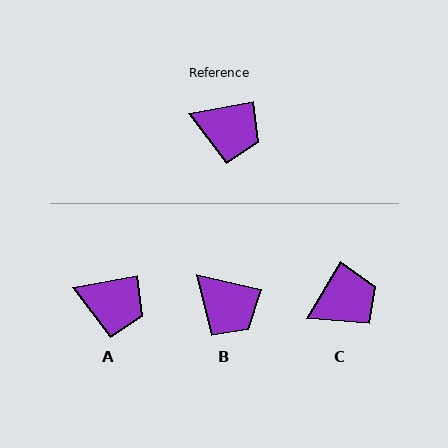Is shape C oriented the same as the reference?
No, it is off by about 48 degrees.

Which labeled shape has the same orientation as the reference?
A.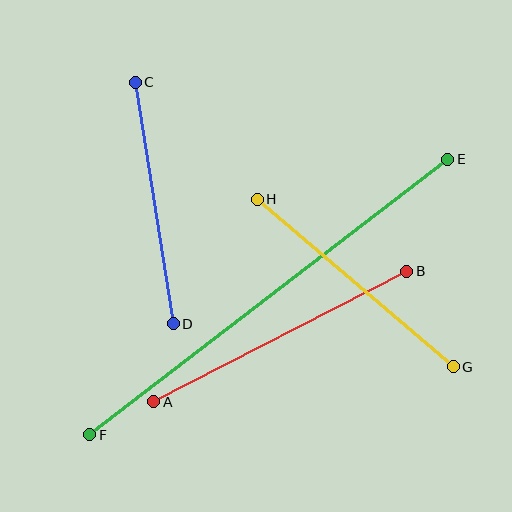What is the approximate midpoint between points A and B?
The midpoint is at approximately (280, 337) pixels.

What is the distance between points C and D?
The distance is approximately 244 pixels.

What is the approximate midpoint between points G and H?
The midpoint is at approximately (355, 283) pixels.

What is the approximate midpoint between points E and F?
The midpoint is at approximately (269, 297) pixels.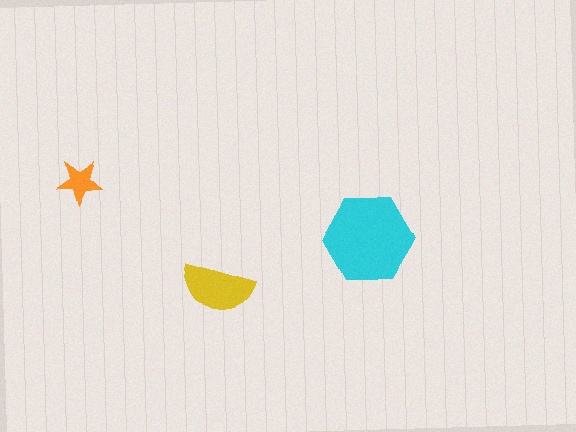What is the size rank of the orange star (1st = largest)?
3rd.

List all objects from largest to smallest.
The cyan hexagon, the yellow semicircle, the orange star.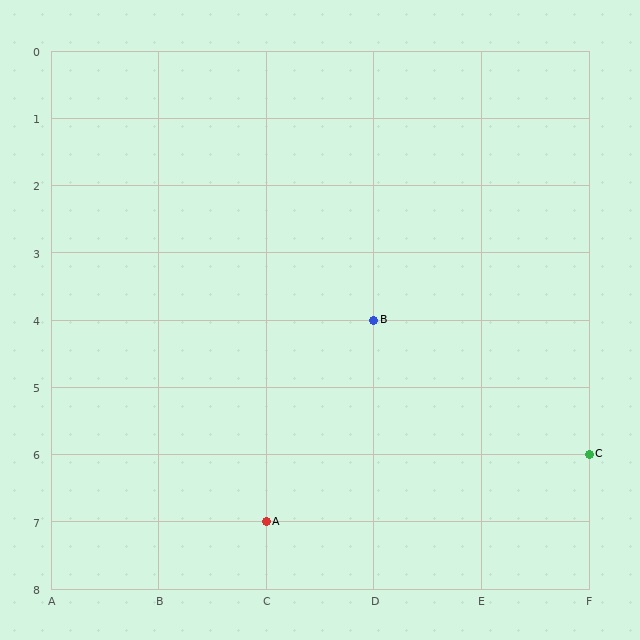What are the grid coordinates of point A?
Point A is at grid coordinates (C, 7).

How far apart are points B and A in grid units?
Points B and A are 1 column and 3 rows apart (about 3.2 grid units diagonally).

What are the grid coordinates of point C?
Point C is at grid coordinates (F, 6).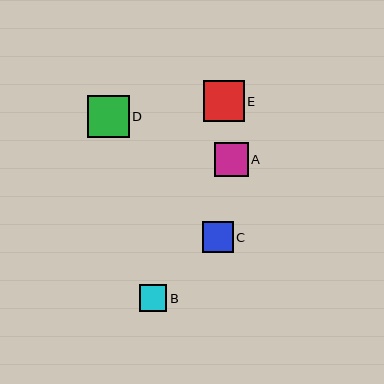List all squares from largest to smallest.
From largest to smallest: D, E, A, C, B.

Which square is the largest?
Square D is the largest with a size of approximately 42 pixels.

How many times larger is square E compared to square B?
Square E is approximately 1.5 times the size of square B.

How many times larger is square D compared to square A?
Square D is approximately 1.2 times the size of square A.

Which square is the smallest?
Square B is the smallest with a size of approximately 27 pixels.